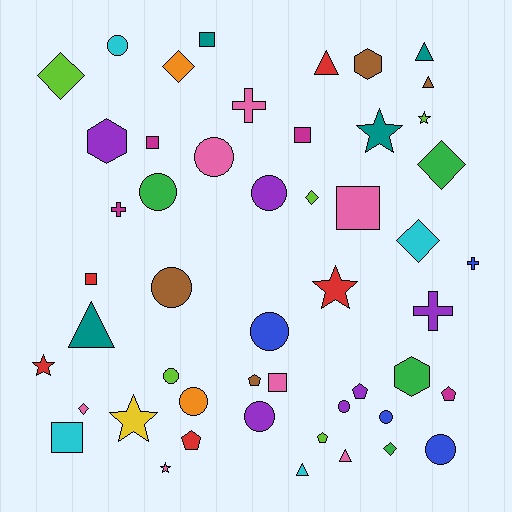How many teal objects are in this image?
There are 4 teal objects.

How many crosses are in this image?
There are 4 crosses.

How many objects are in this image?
There are 50 objects.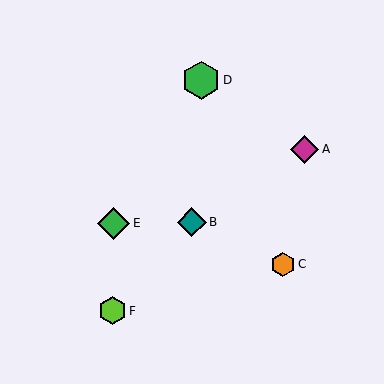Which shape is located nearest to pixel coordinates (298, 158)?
The magenta diamond (labeled A) at (305, 150) is nearest to that location.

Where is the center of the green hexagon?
The center of the green hexagon is at (201, 80).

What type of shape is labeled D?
Shape D is a green hexagon.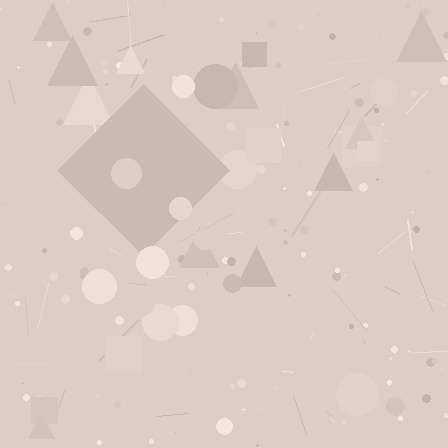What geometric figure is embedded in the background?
A diamond is embedded in the background.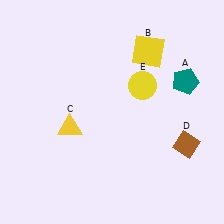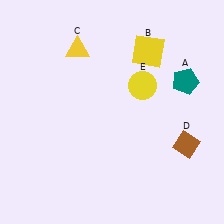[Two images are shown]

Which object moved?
The yellow triangle (C) moved up.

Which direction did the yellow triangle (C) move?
The yellow triangle (C) moved up.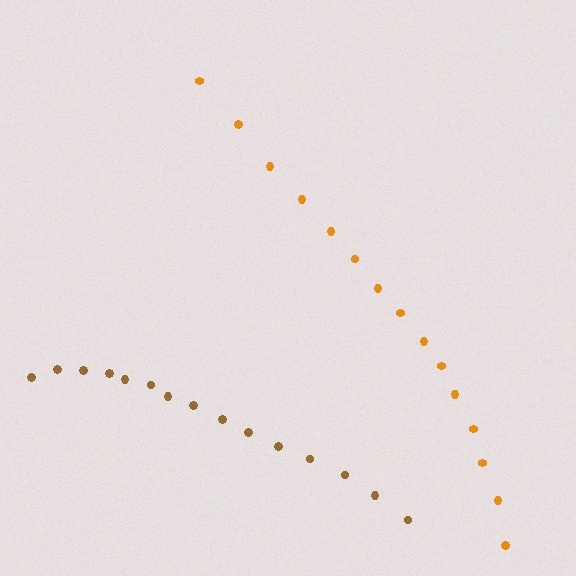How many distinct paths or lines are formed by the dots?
There are 2 distinct paths.